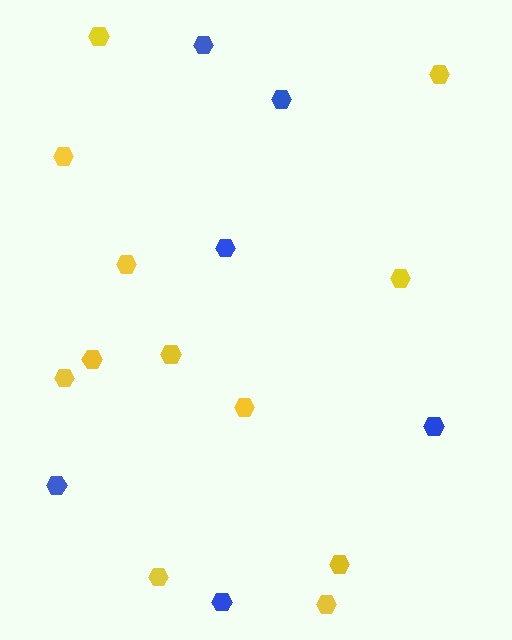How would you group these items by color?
There are 2 groups: one group of blue hexagons (6) and one group of yellow hexagons (12).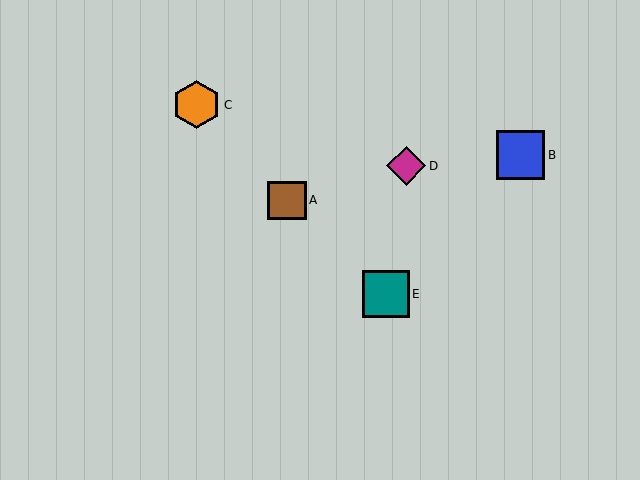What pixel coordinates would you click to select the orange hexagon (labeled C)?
Click at (197, 105) to select the orange hexagon C.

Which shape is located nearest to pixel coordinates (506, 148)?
The blue square (labeled B) at (520, 155) is nearest to that location.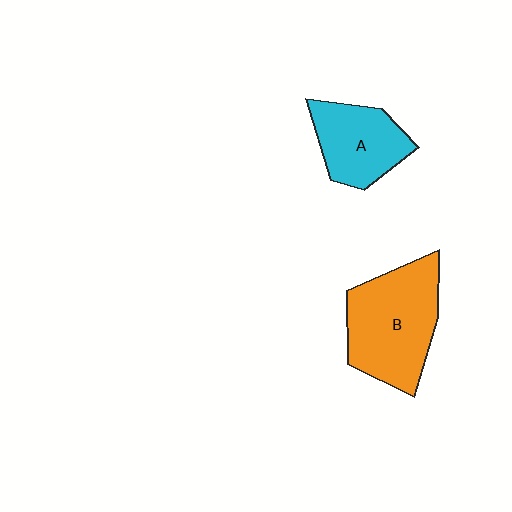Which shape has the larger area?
Shape B (orange).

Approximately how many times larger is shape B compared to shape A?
Approximately 1.5 times.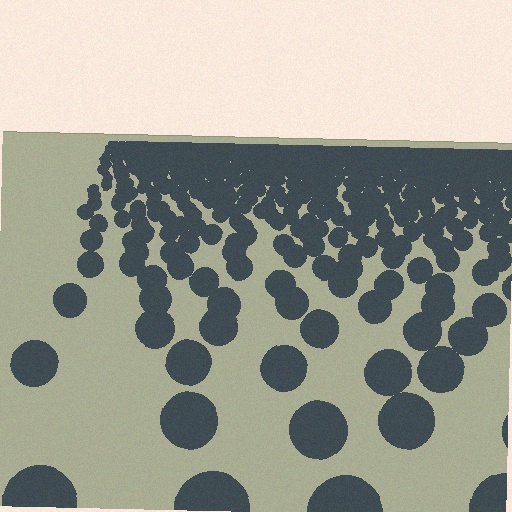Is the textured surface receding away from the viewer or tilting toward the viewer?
The surface is receding away from the viewer. Texture elements get smaller and denser toward the top.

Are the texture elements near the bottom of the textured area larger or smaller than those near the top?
Larger. Near the bottom, elements are closer to the viewer and appear at a bigger on-screen size.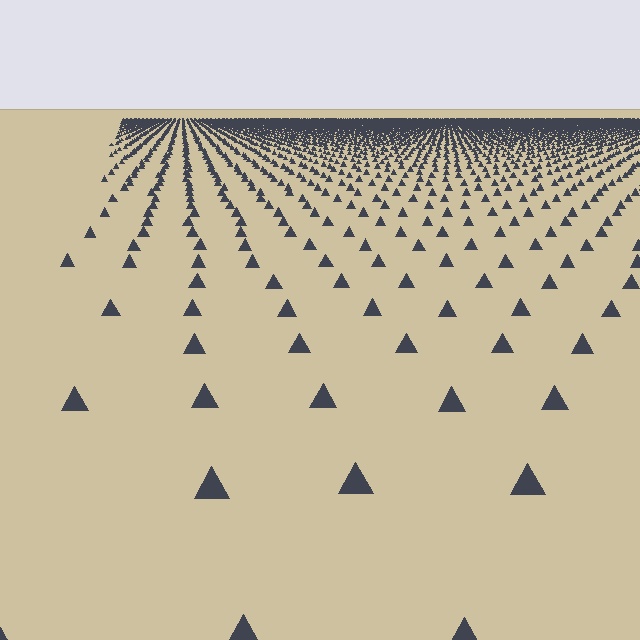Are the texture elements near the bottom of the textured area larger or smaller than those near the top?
Larger. Near the bottom, elements are closer to the viewer and appear at a bigger on-screen size.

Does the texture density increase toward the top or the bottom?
Density increases toward the top.